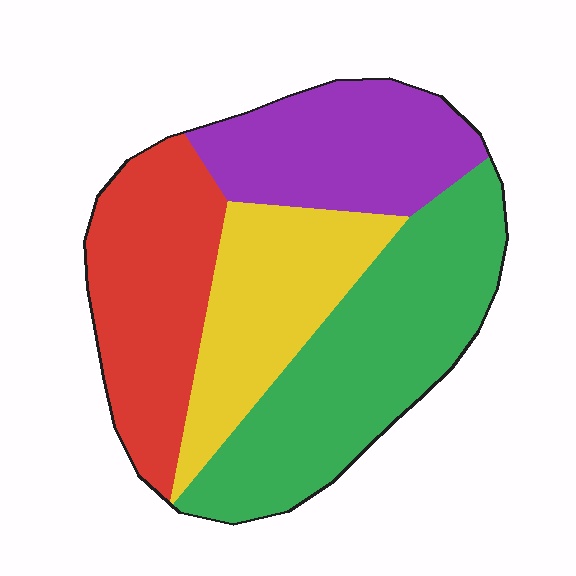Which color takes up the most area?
Green, at roughly 35%.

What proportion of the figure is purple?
Purple takes up less than a quarter of the figure.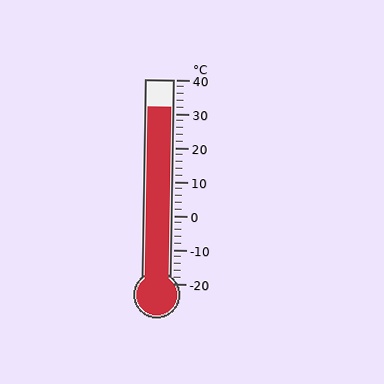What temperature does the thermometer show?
The thermometer shows approximately 32°C.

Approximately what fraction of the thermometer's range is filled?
The thermometer is filled to approximately 85% of its range.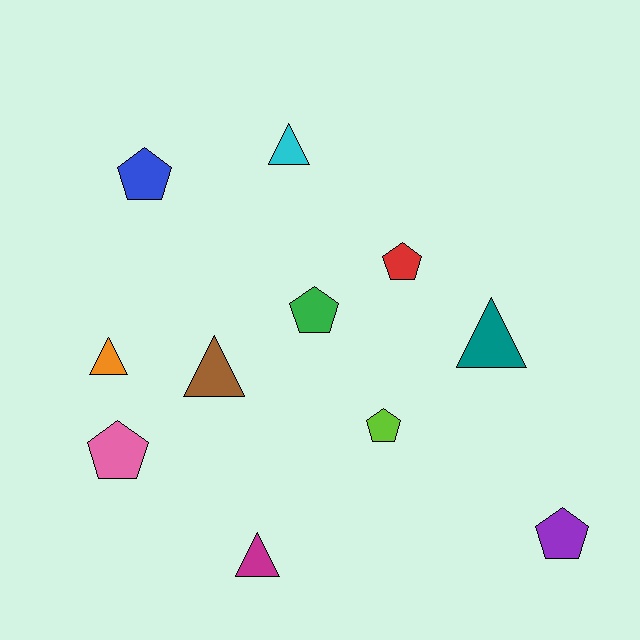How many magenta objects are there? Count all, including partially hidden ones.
There is 1 magenta object.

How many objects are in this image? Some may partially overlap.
There are 11 objects.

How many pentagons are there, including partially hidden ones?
There are 6 pentagons.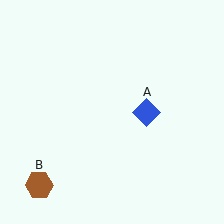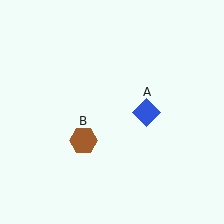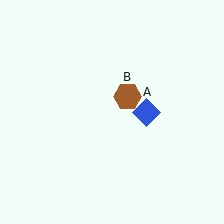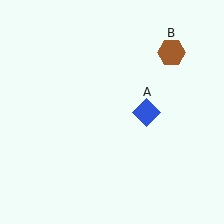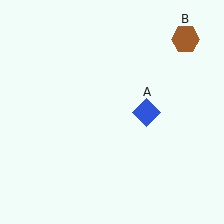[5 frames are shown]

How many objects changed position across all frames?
1 object changed position: brown hexagon (object B).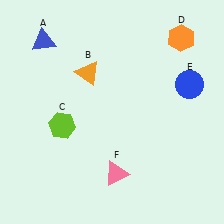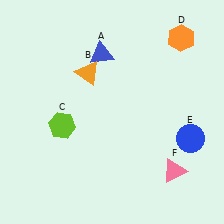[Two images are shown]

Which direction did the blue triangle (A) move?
The blue triangle (A) moved right.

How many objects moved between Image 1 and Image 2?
3 objects moved between the two images.